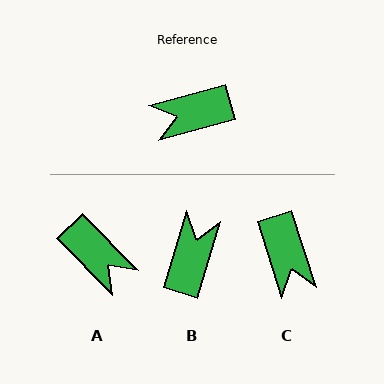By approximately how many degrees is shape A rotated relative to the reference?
Approximately 118 degrees counter-clockwise.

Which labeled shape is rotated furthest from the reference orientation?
B, about 122 degrees away.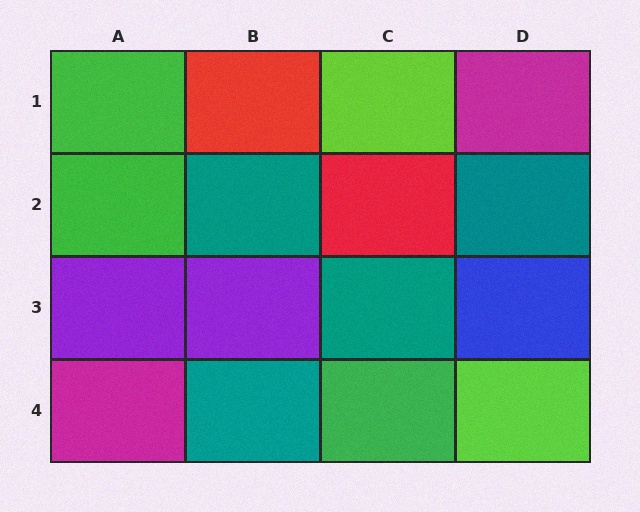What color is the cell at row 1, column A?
Green.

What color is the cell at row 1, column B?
Red.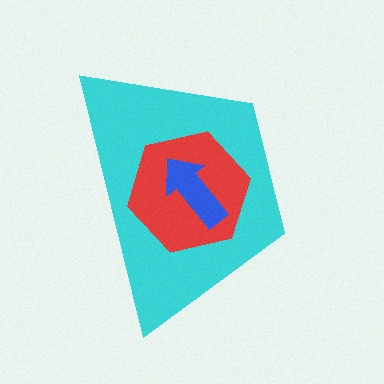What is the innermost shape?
The blue arrow.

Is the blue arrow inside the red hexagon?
Yes.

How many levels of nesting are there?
3.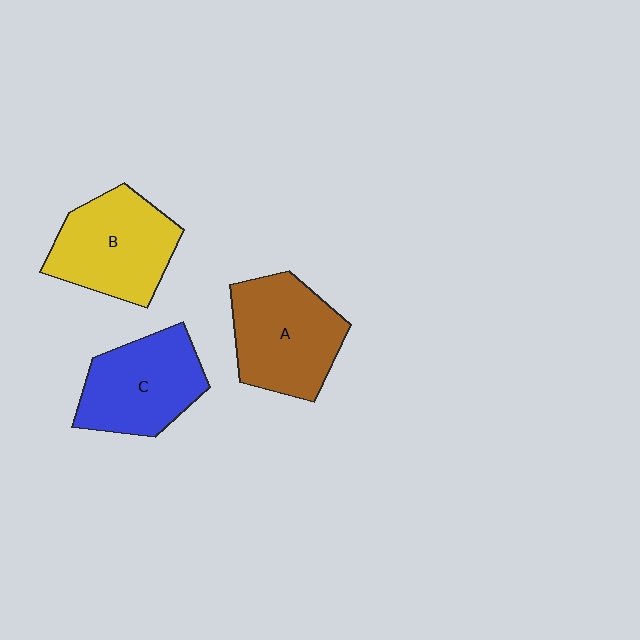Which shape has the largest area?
Shape A (brown).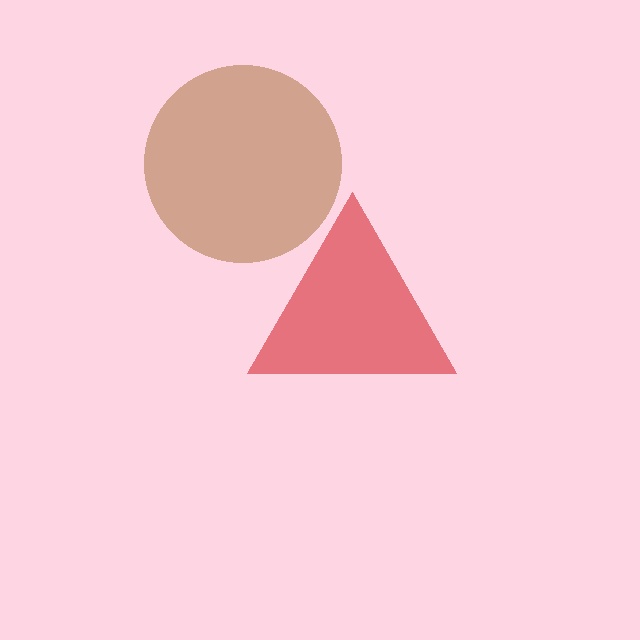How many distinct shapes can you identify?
There are 2 distinct shapes: a brown circle, a red triangle.